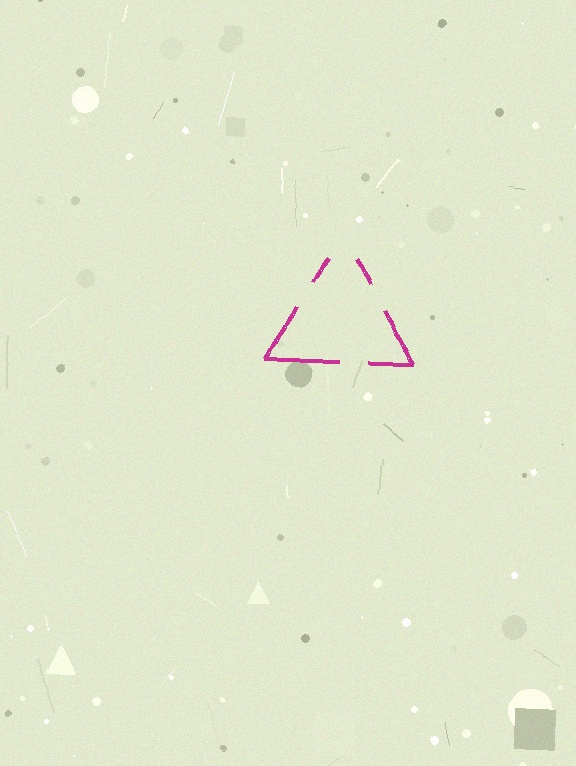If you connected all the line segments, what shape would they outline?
They would outline a triangle.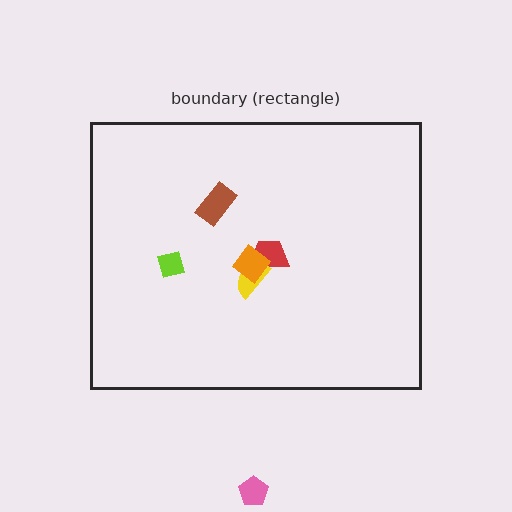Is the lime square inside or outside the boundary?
Inside.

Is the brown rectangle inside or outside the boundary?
Inside.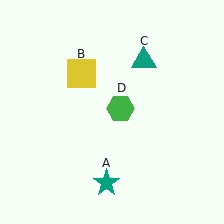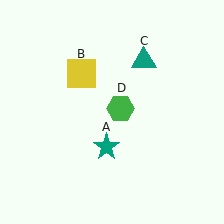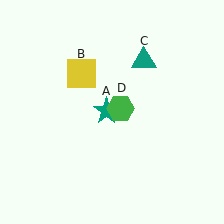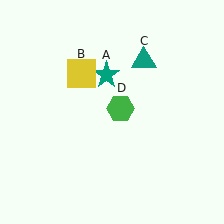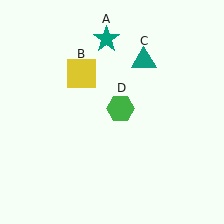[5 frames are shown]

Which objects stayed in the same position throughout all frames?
Yellow square (object B) and teal triangle (object C) and green hexagon (object D) remained stationary.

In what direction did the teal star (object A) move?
The teal star (object A) moved up.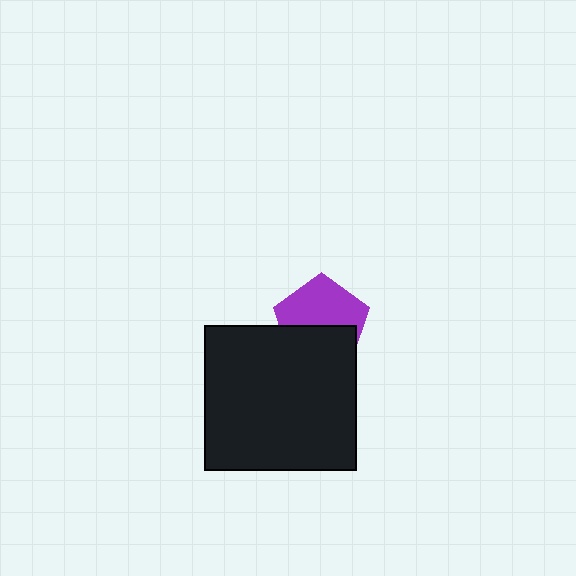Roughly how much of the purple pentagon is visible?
About half of it is visible (roughly 56%).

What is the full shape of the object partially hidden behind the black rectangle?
The partially hidden object is a purple pentagon.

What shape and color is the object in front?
The object in front is a black rectangle.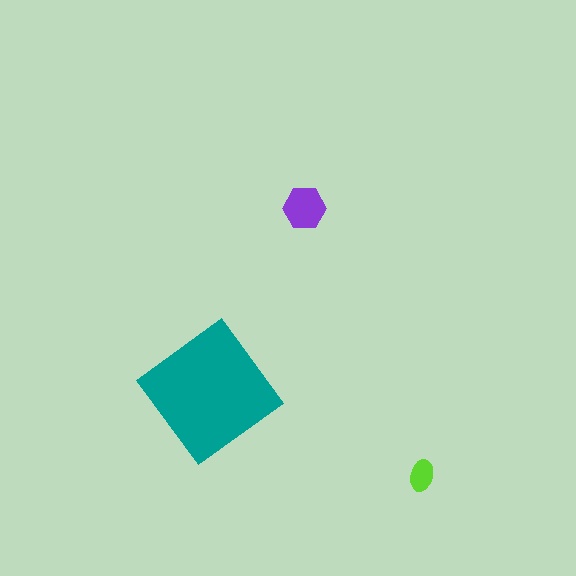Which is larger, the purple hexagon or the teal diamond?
The teal diamond.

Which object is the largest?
The teal diamond.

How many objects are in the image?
There are 3 objects in the image.